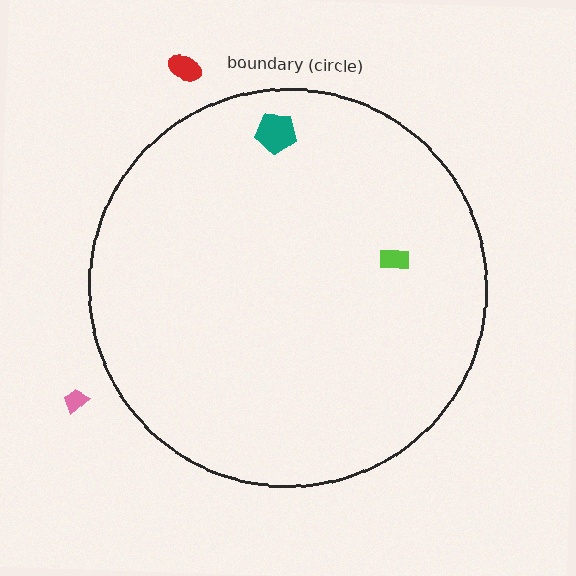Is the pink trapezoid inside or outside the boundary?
Outside.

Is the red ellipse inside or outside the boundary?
Outside.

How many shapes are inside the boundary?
2 inside, 2 outside.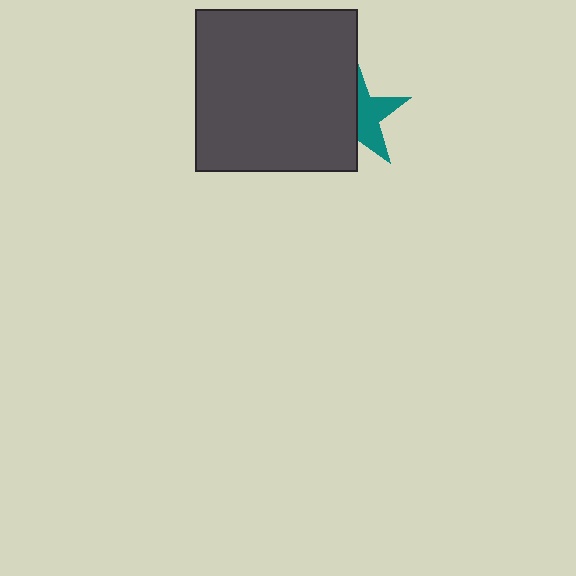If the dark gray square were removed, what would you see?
You would see the complete teal star.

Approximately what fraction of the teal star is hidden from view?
Roughly 53% of the teal star is hidden behind the dark gray square.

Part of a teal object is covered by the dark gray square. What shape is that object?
It is a star.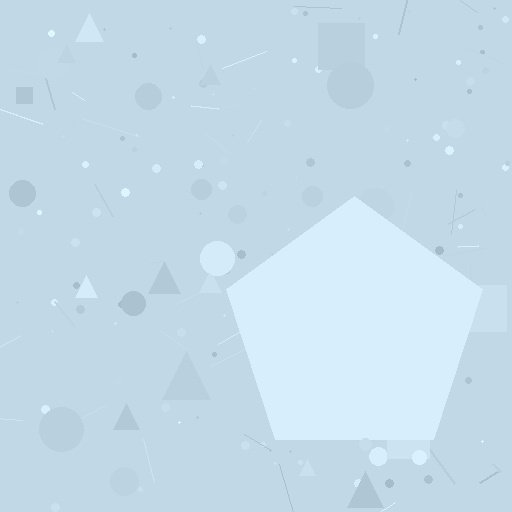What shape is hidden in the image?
A pentagon is hidden in the image.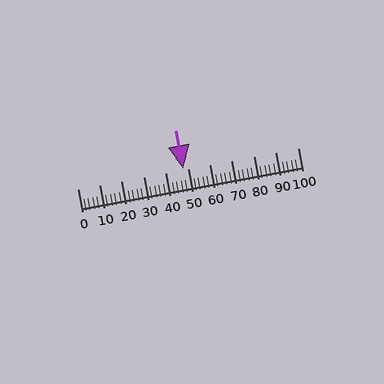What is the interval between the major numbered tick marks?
The major tick marks are spaced 10 units apart.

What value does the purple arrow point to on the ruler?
The purple arrow points to approximately 48.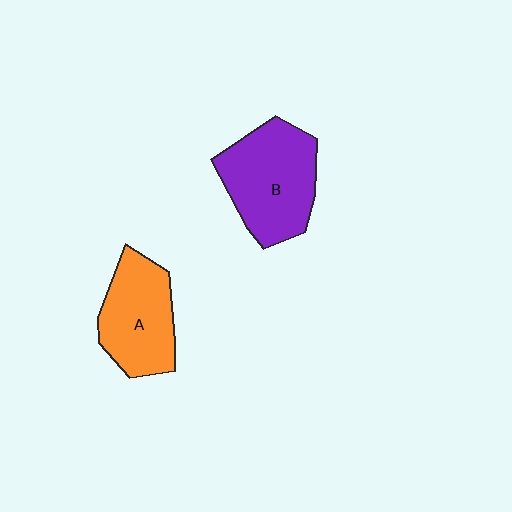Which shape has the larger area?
Shape B (purple).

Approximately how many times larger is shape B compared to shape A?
Approximately 1.2 times.